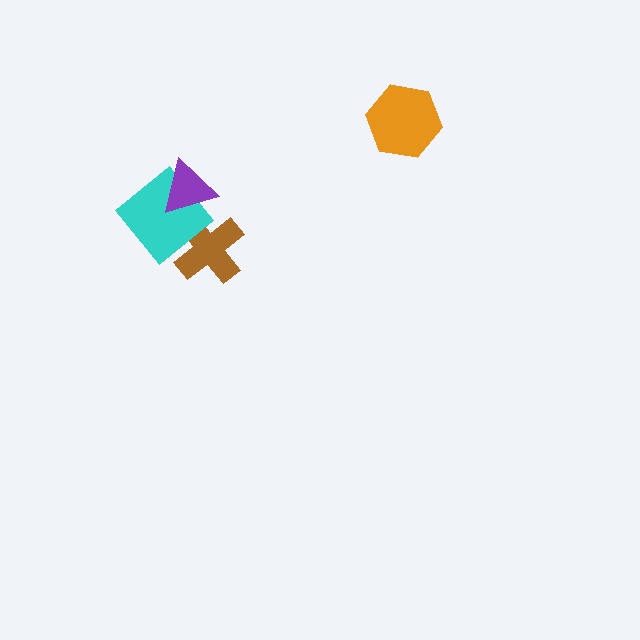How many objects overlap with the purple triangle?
1 object overlaps with the purple triangle.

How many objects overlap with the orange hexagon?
0 objects overlap with the orange hexagon.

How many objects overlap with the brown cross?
1 object overlaps with the brown cross.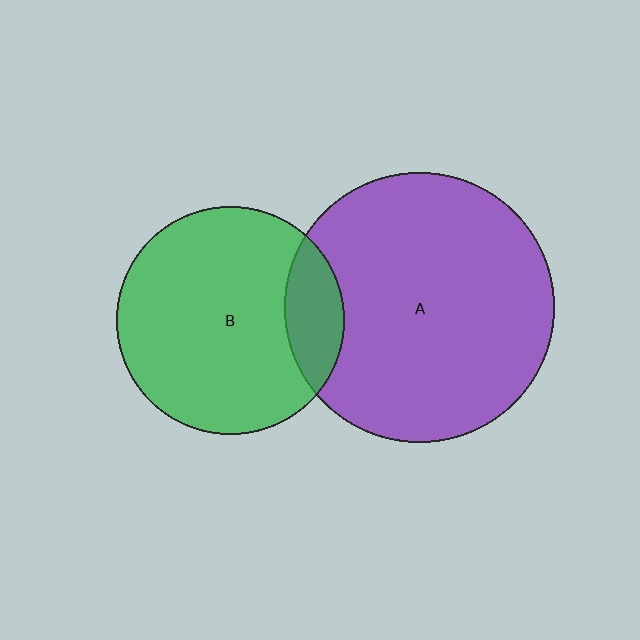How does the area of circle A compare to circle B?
Approximately 1.4 times.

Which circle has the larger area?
Circle A (purple).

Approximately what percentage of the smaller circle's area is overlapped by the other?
Approximately 15%.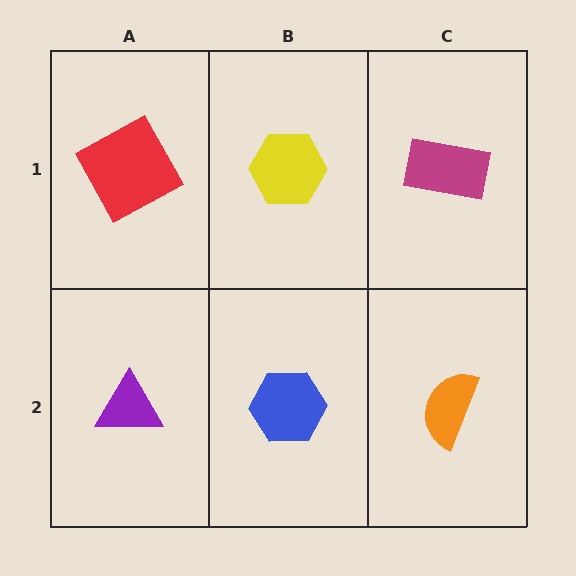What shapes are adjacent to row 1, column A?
A purple triangle (row 2, column A), a yellow hexagon (row 1, column B).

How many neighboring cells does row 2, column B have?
3.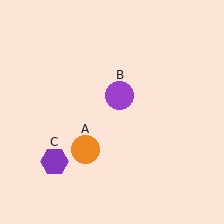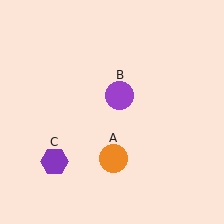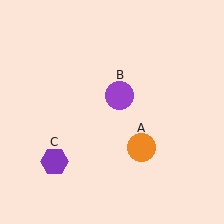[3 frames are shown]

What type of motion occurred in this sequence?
The orange circle (object A) rotated counterclockwise around the center of the scene.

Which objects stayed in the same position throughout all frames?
Purple circle (object B) and purple hexagon (object C) remained stationary.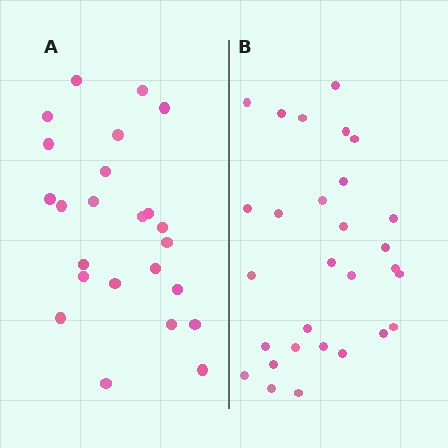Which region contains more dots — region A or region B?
Region B (the right region) has more dots.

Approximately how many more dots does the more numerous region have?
Region B has about 5 more dots than region A.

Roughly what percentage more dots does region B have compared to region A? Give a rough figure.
About 20% more.